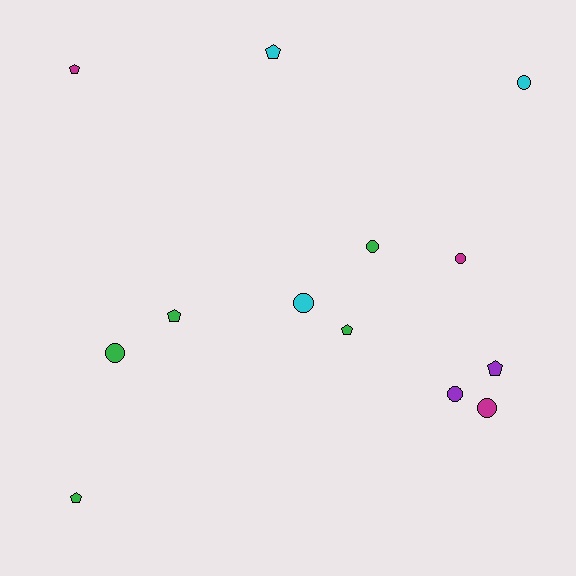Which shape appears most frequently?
Circle, with 7 objects.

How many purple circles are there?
There is 1 purple circle.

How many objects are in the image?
There are 13 objects.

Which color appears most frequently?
Green, with 5 objects.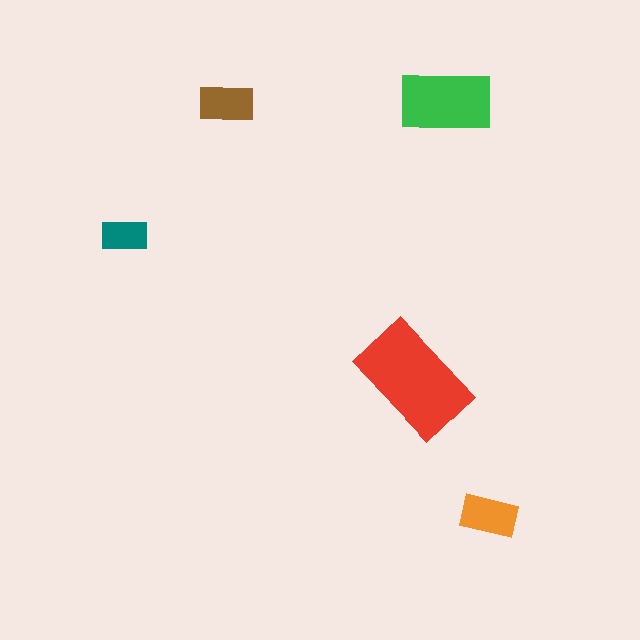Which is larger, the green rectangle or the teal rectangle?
The green one.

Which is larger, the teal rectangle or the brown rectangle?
The brown one.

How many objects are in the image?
There are 5 objects in the image.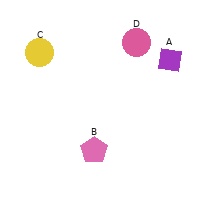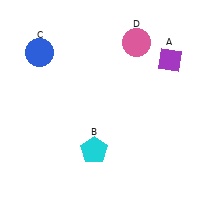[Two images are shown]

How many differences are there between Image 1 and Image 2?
There are 2 differences between the two images.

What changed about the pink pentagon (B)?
In Image 1, B is pink. In Image 2, it changed to cyan.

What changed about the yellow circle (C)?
In Image 1, C is yellow. In Image 2, it changed to blue.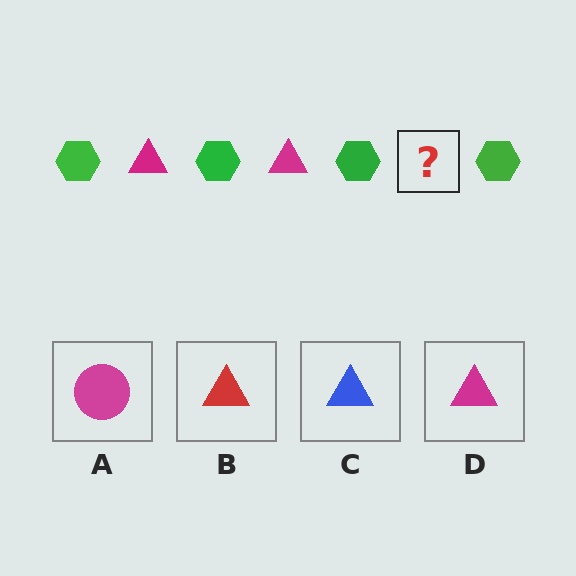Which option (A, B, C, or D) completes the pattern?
D.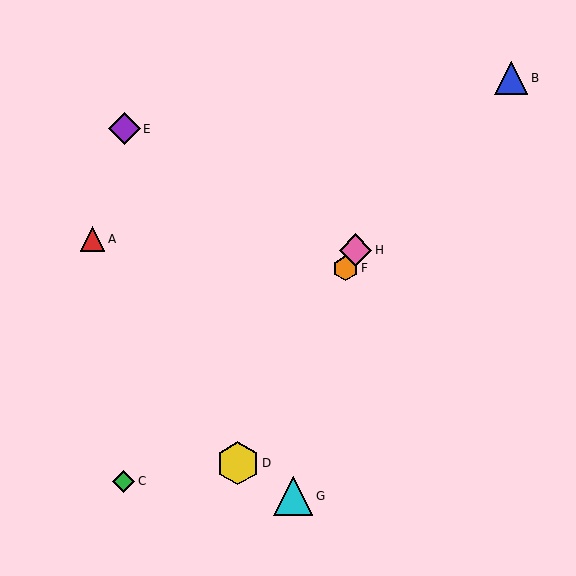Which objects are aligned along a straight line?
Objects D, F, H are aligned along a straight line.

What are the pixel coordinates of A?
Object A is at (92, 239).